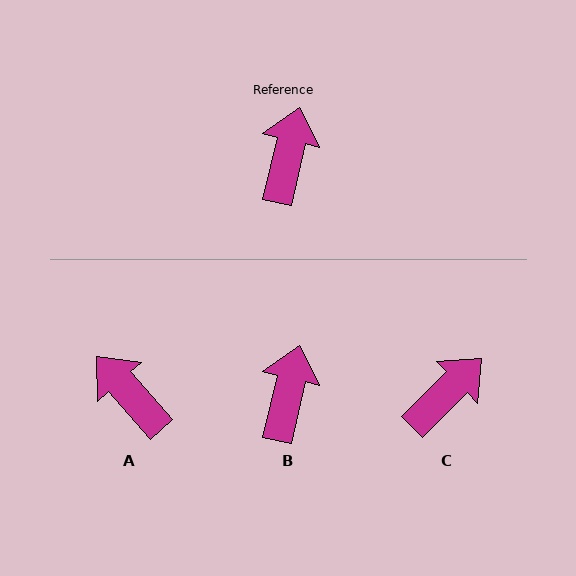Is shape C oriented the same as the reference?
No, it is off by about 32 degrees.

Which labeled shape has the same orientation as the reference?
B.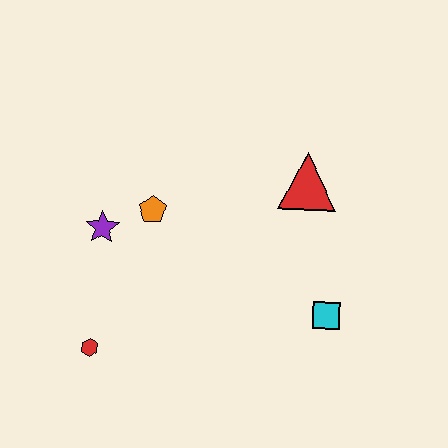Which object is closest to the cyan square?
The red triangle is closest to the cyan square.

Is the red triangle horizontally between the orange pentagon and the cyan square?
Yes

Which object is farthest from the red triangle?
The red hexagon is farthest from the red triangle.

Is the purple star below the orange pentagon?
Yes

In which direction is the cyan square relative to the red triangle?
The cyan square is below the red triangle.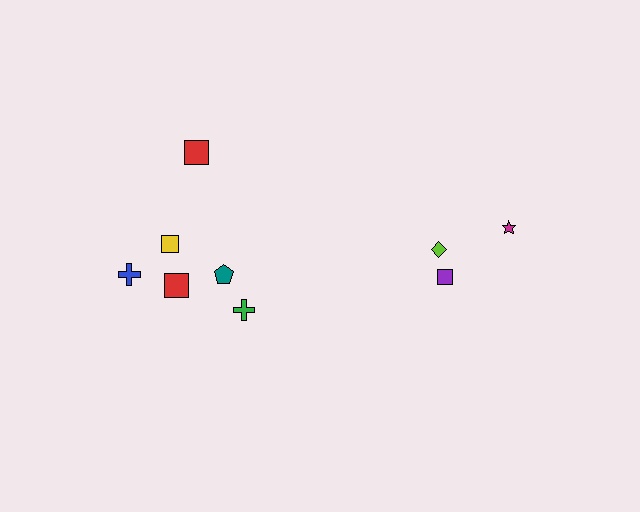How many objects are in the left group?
There are 6 objects.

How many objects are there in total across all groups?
There are 9 objects.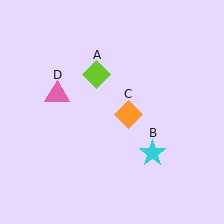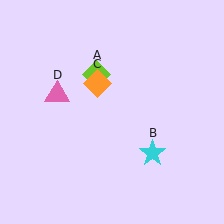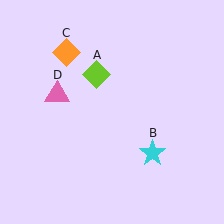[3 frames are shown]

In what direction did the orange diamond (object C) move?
The orange diamond (object C) moved up and to the left.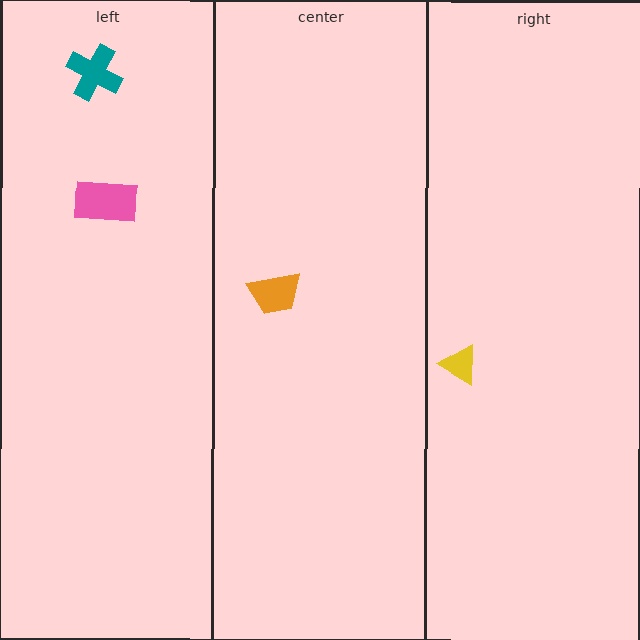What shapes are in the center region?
The orange trapezoid.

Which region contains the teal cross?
The left region.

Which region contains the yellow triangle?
The right region.